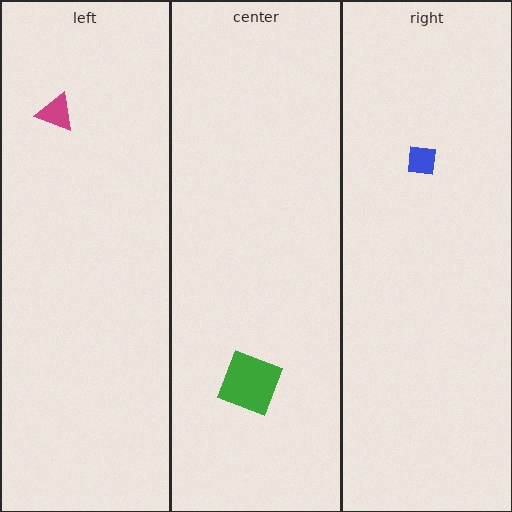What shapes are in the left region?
The magenta triangle.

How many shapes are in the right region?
1.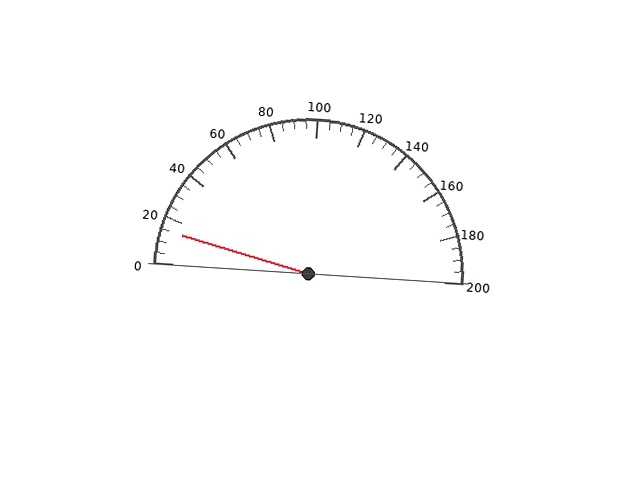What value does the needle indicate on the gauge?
The needle indicates approximately 15.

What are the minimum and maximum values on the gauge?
The gauge ranges from 0 to 200.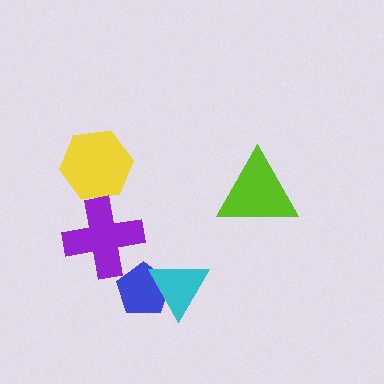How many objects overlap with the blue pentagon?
1 object overlaps with the blue pentagon.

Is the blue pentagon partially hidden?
Yes, it is partially covered by another shape.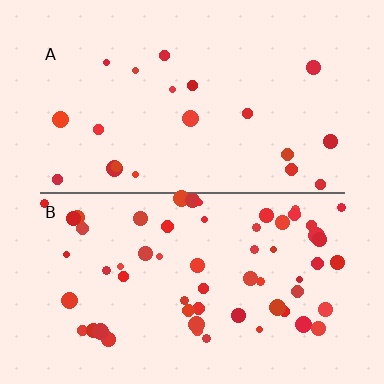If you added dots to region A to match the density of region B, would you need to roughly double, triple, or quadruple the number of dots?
Approximately triple.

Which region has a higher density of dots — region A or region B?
B (the bottom).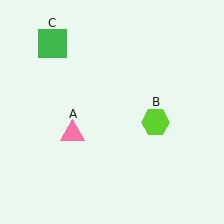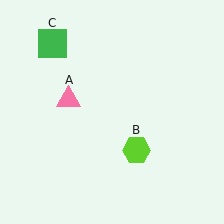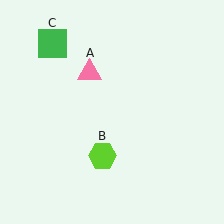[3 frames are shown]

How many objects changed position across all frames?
2 objects changed position: pink triangle (object A), lime hexagon (object B).